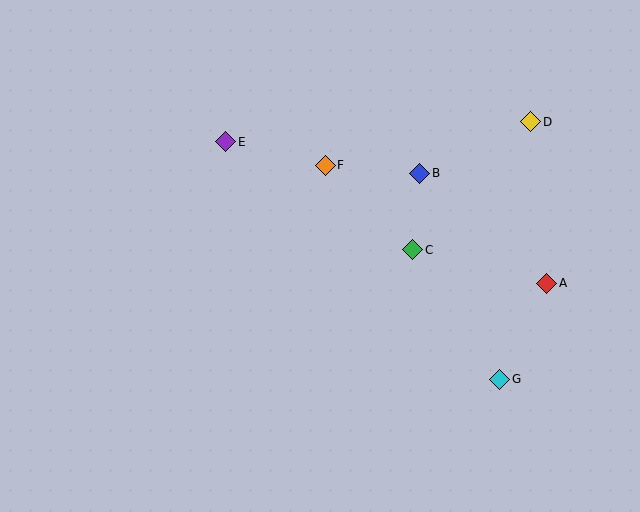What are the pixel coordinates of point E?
Point E is at (226, 142).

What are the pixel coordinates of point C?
Point C is at (413, 250).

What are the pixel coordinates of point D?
Point D is at (531, 122).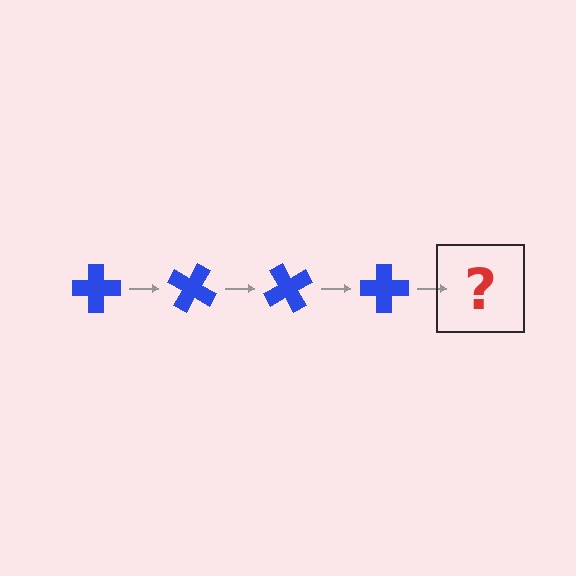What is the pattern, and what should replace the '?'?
The pattern is that the cross rotates 30 degrees each step. The '?' should be a blue cross rotated 120 degrees.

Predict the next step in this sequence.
The next step is a blue cross rotated 120 degrees.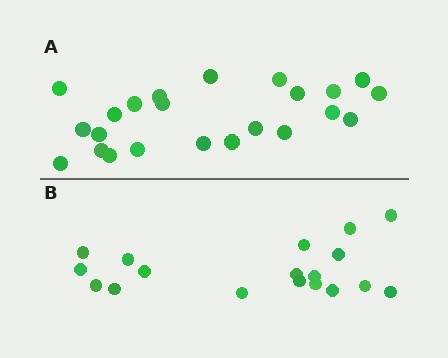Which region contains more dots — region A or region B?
Region A (the top region) has more dots.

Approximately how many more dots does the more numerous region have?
Region A has about 5 more dots than region B.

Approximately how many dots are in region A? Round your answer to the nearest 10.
About 20 dots. (The exact count is 23, which rounds to 20.)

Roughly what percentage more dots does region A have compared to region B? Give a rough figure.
About 30% more.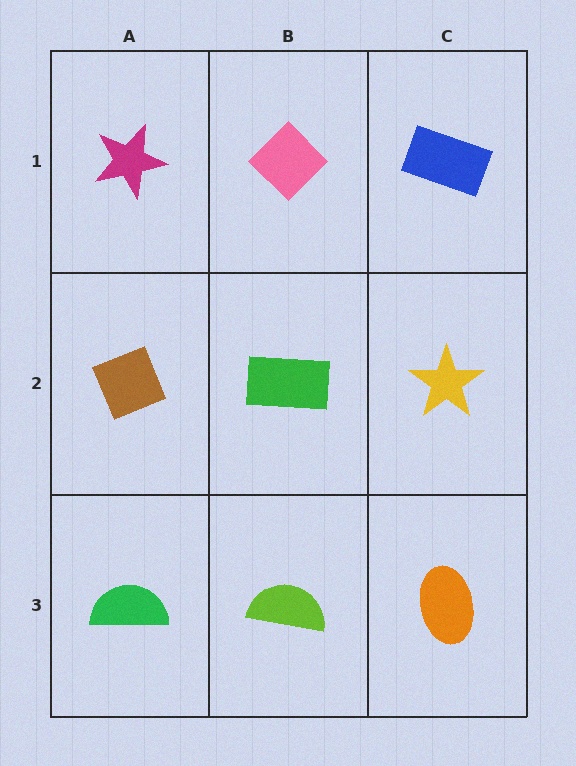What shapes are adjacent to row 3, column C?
A yellow star (row 2, column C), a lime semicircle (row 3, column B).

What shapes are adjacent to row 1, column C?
A yellow star (row 2, column C), a pink diamond (row 1, column B).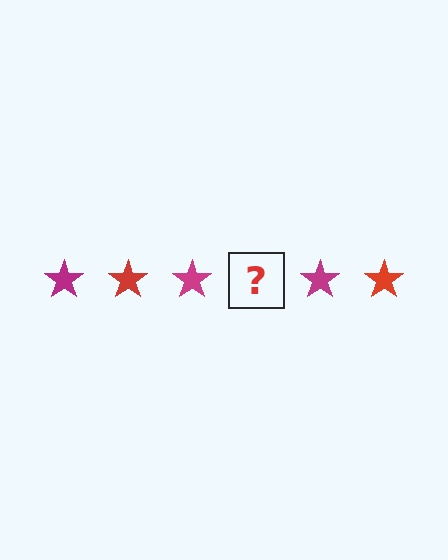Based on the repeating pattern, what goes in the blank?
The blank should be a red star.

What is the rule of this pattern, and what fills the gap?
The rule is that the pattern cycles through magenta, red stars. The gap should be filled with a red star.